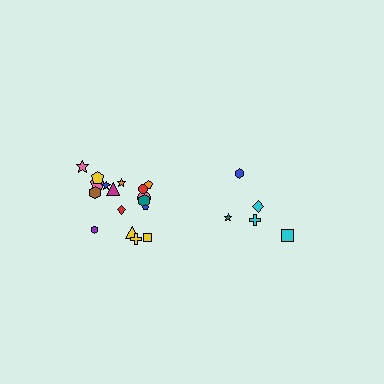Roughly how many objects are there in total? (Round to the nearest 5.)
Roughly 25 objects in total.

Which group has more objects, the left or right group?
The left group.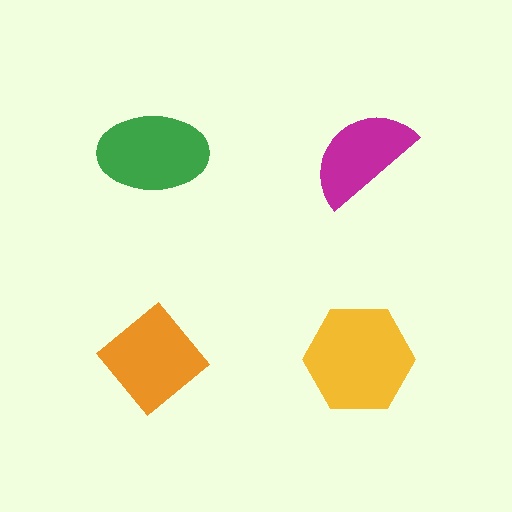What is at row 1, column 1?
A green ellipse.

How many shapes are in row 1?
2 shapes.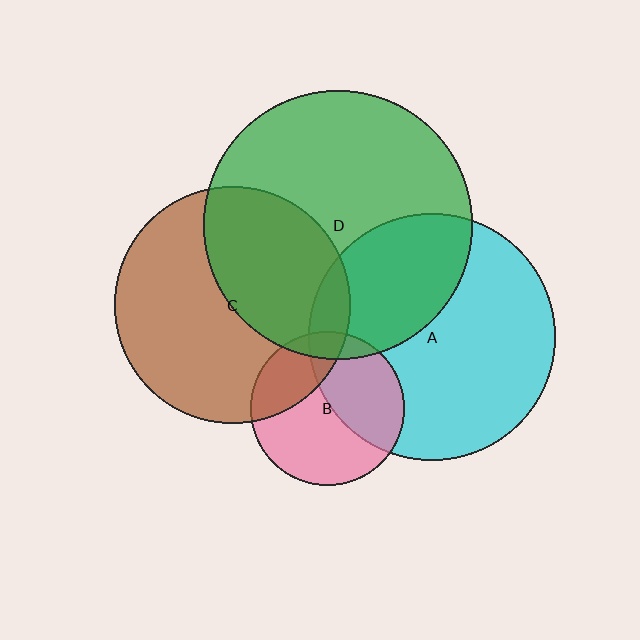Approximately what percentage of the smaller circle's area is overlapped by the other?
Approximately 10%.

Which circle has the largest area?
Circle D (green).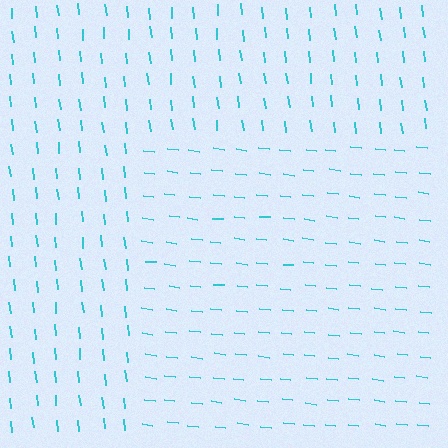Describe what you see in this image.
The image is filled with small cyan line segments. A rectangle region in the image has lines oriented differently from the surrounding lines, creating a visible texture boundary.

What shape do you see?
I see a rectangle.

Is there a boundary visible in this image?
Yes, there is a texture boundary formed by a change in line orientation.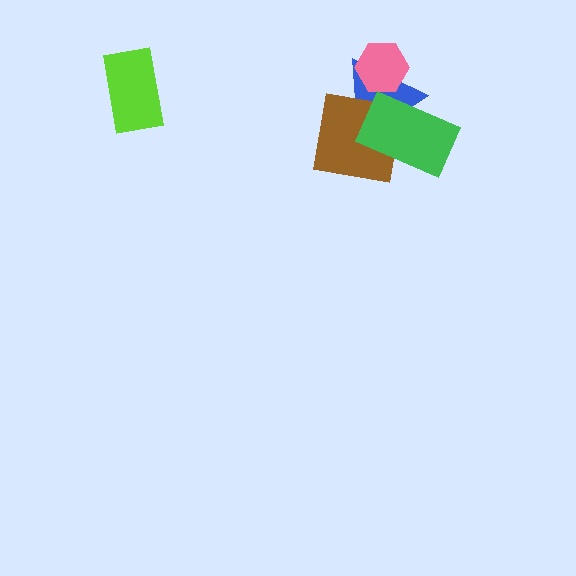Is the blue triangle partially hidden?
Yes, it is partially covered by another shape.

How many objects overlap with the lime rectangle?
0 objects overlap with the lime rectangle.